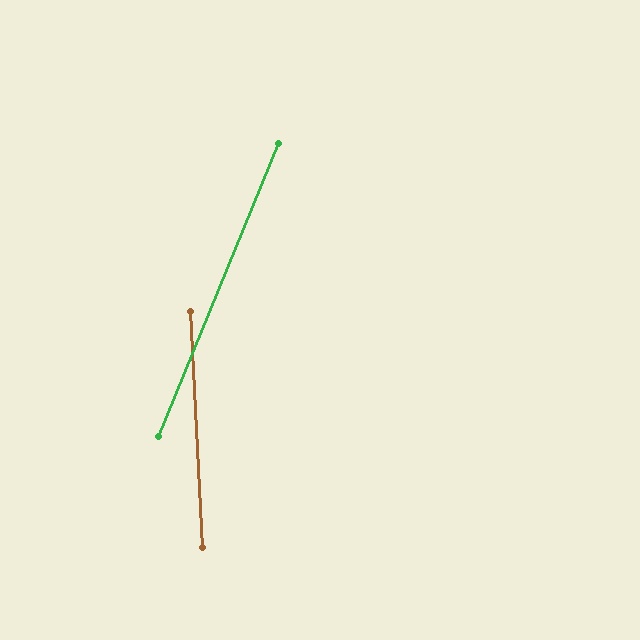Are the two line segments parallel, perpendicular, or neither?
Neither parallel nor perpendicular — they differ by about 25°.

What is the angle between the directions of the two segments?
Approximately 25 degrees.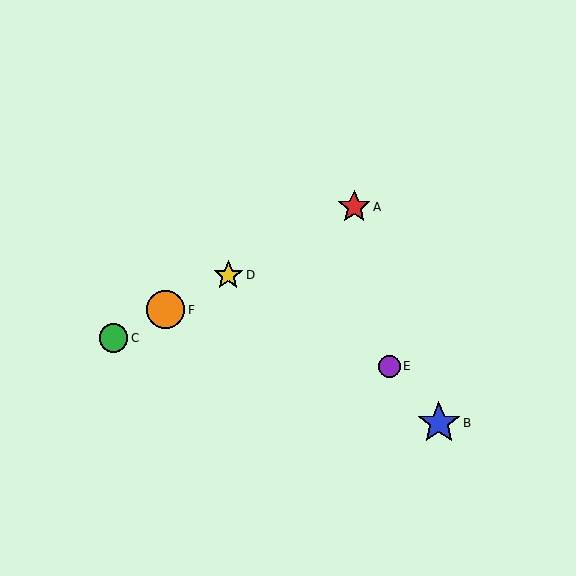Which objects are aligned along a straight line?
Objects A, C, D, F are aligned along a straight line.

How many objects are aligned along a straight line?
4 objects (A, C, D, F) are aligned along a straight line.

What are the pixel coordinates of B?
Object B is at (439, 423).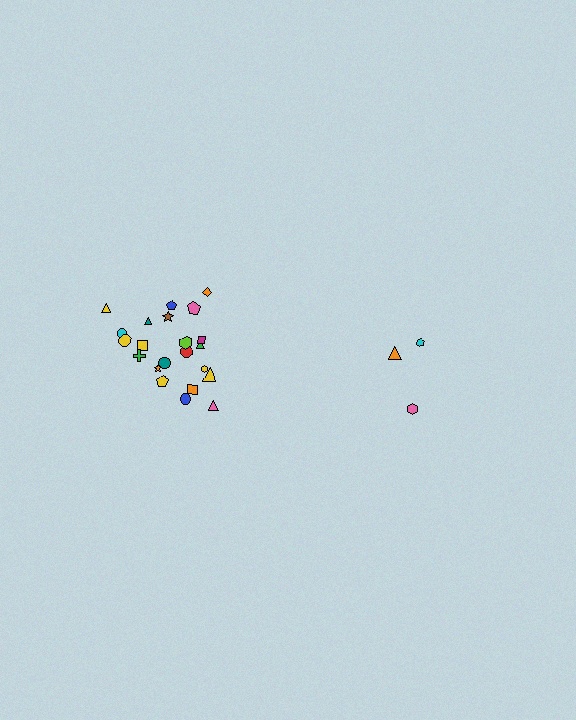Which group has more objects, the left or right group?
The left group.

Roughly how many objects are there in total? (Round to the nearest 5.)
Roughly 25 objects in total.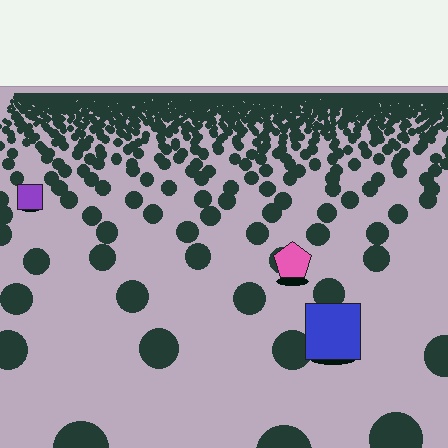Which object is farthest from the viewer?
The purple square is farthest from the viewer. It appears smaller and the ground texture around it is denser.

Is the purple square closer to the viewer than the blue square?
No. The blue square is closer — you can tell from the texture gradient: the ground texture is coarser near it.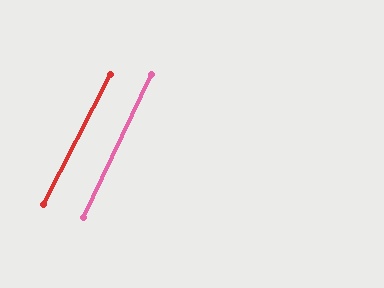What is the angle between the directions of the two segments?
Approximately 1 degree.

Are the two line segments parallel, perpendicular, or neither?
Parallel — their directions differ by only 1.5°.